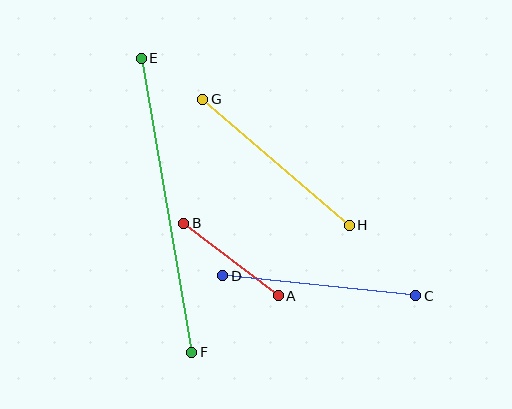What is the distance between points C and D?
The distance is approximately 194 pixels.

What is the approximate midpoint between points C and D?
The midpoint is at approximately (319, 286) pixels.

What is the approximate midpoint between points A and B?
The midpoint is at approximately (231, 260) pixels.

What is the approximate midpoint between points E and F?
The midpoint is at approximately (166, 205) pixels.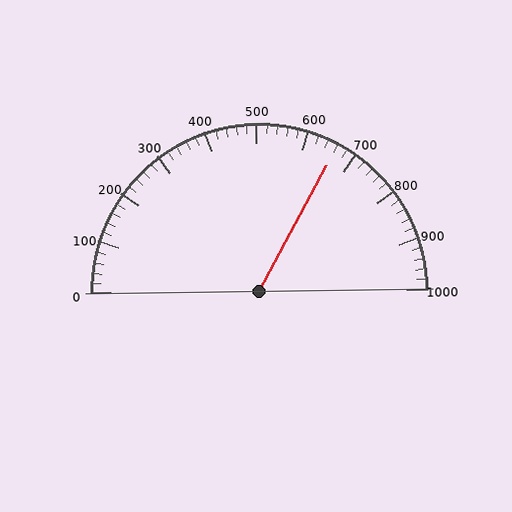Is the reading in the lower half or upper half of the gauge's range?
The reading is in the upper half of the range (0 to 1000).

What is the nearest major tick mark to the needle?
The nearest major tick mark is 700.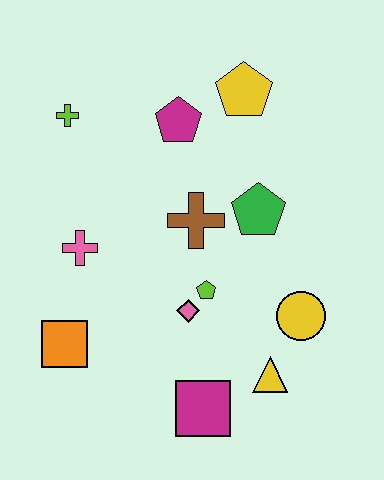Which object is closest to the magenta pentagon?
The yellow pentagon is closest to the magenta pentagon.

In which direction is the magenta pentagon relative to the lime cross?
The magenta pentagon is to the right of the lime cross.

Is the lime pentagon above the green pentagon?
No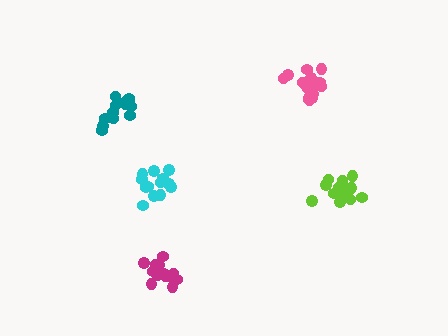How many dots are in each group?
Group 1: 13 dots, Group 2: 14 dots, Group 3: 17 dots, Group 4: 15 dots, Group 5: 16 dots (75 total).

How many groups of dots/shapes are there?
There are 5 groups.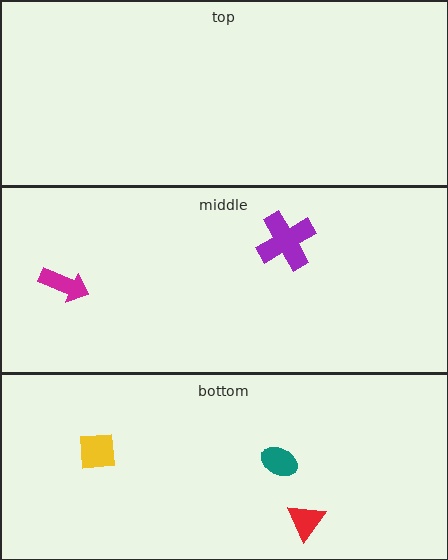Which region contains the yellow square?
The bottom region.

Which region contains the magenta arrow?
The middle region.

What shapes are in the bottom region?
The yellow square, the teal ellipse, the red triangle.